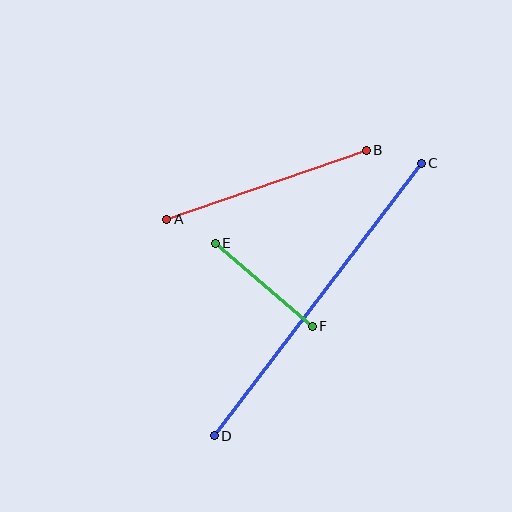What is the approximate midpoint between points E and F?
The midpoint is at approximately (264, 285) pixels.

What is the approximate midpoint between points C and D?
The midpoint is at approximately (318, 300) pixels.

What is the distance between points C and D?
The distance is approximately 342 pixels.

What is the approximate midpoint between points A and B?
The midpoint is at approximately (266, 185) pixels.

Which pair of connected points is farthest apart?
Points C and D are farthest apart.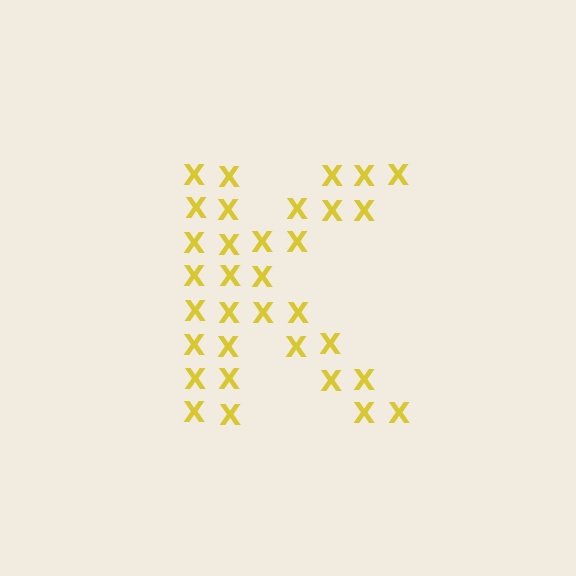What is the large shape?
The large shape is the letter K.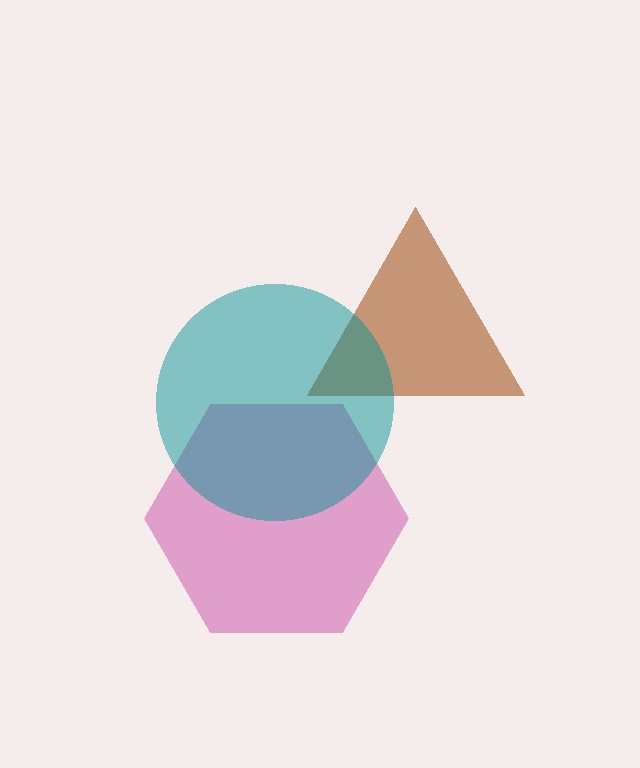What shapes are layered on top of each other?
The layered shapes are: a brown triangle, a magenta hexagon, a teal circle.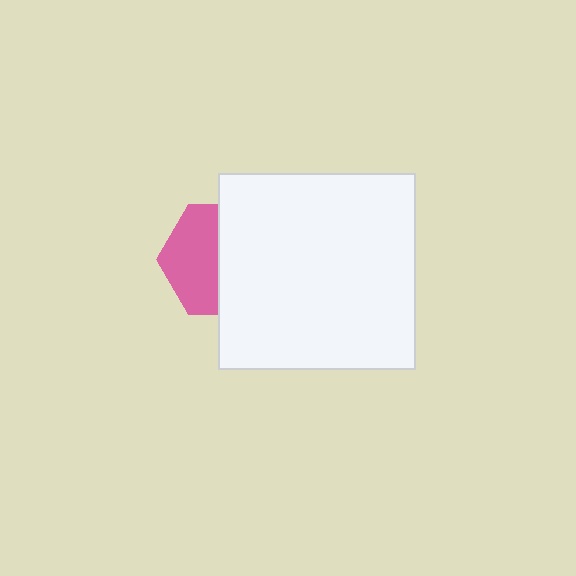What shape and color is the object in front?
The object in front is a white square.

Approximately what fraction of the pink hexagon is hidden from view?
Roughly 53% of the pink hexagon is hidden behind the white square.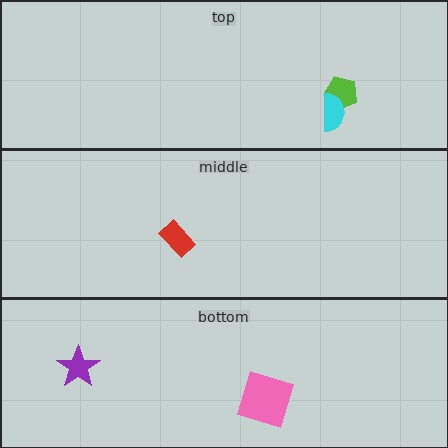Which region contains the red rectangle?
The middle region.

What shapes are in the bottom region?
The pink square, the purple star.